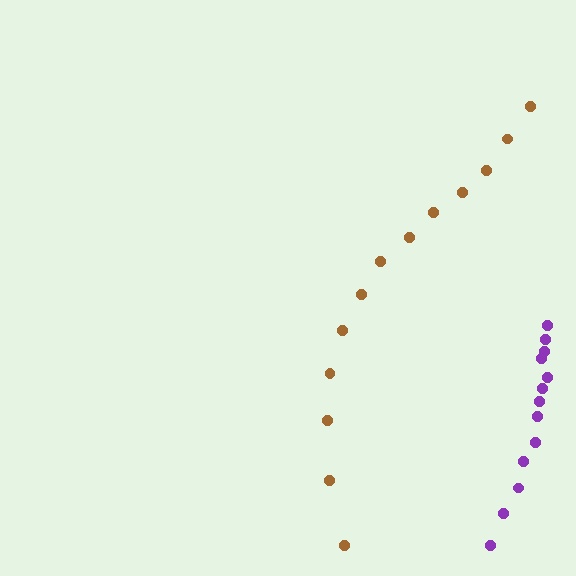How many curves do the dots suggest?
There are 2 distinct paths.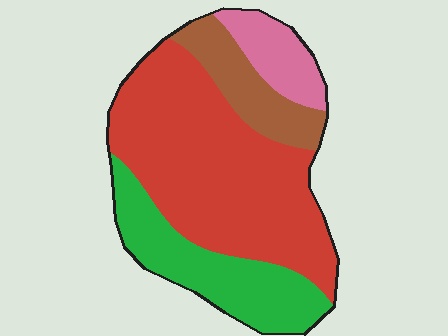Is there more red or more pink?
Red.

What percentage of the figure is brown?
Brown takes up about one eighth (1/8) of the figure.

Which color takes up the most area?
Red, at roughly 55%.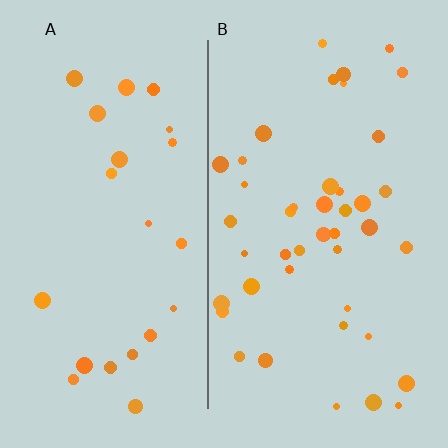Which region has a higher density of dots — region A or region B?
B (the right).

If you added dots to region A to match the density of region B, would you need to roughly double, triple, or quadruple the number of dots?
Approximately double.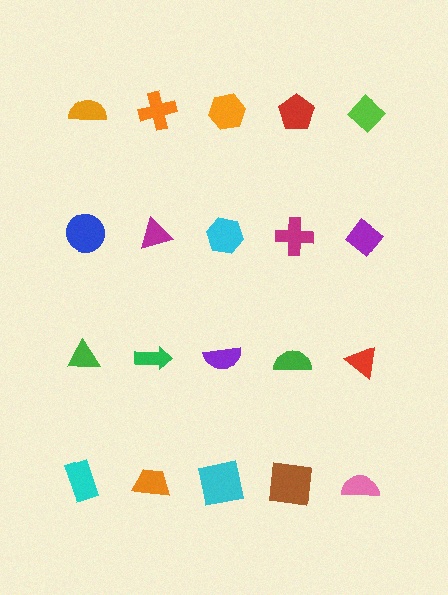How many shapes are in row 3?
5 shapes.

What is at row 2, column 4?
A magenta cross.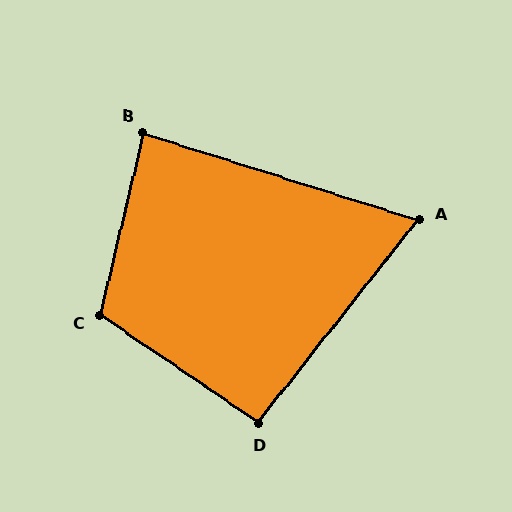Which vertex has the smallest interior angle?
A, at approximately 69 degrees.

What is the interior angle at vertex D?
Approximately 94 degrees (approximately right).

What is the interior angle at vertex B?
Approximately 86 degrees (approximately right).